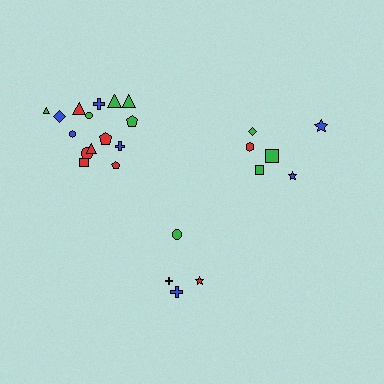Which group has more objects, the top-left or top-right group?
The top-left group.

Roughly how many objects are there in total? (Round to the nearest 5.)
Roughly 25 objects in total.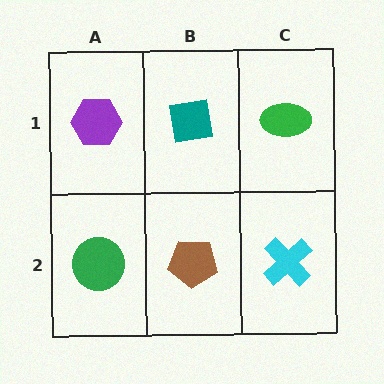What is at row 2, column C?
A cyan cross.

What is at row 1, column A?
A purple hexagon.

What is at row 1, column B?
A teal square.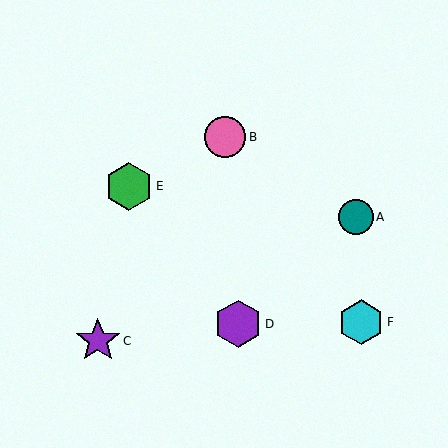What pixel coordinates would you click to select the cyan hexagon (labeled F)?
Click at (361, 322) to select the cyan hexagon F.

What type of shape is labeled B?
Shape B is a pink circle.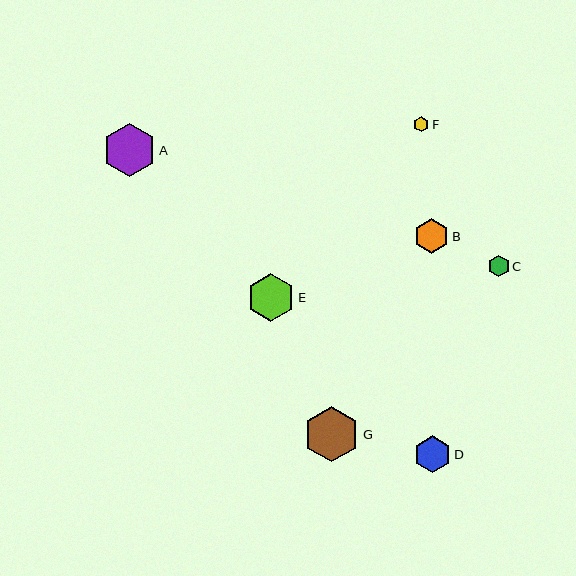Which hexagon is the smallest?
Hexagon F is the smallest with a size of approximately 15 pixels.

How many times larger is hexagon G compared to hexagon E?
Hexagon G is approximately 1.2 times the size of hexagon E.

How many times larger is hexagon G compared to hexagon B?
Hexagon G is approximately 1.6 times the size of hexagon B.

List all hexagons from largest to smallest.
From largest to smallest: G, A, E, D, B, C, F.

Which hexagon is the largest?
Hexagon G is the largest with a size of approximately 55 pixels.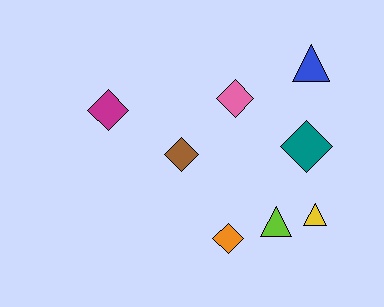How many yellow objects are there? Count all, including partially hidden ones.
There is 1 yellow object.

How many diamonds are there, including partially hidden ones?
There are 5 diamonds.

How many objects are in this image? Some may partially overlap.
There are 8 objects.